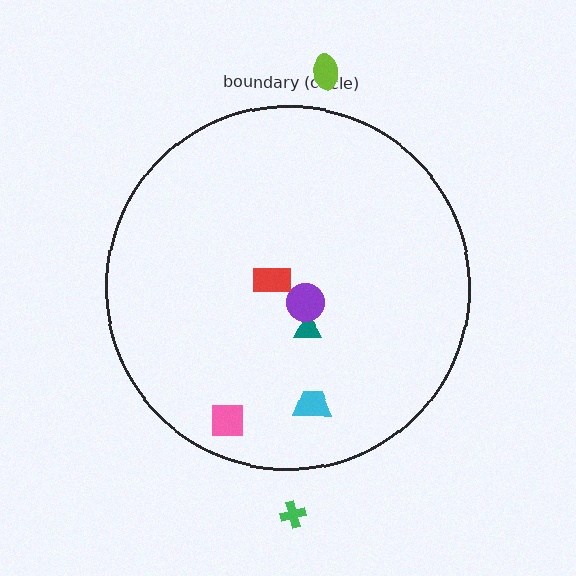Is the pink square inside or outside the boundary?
Inside.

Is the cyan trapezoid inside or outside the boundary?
Inside.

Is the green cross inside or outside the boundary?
Outside.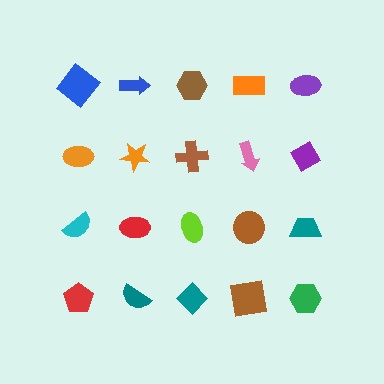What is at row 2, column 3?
A brown cross.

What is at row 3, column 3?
A lime ellipse.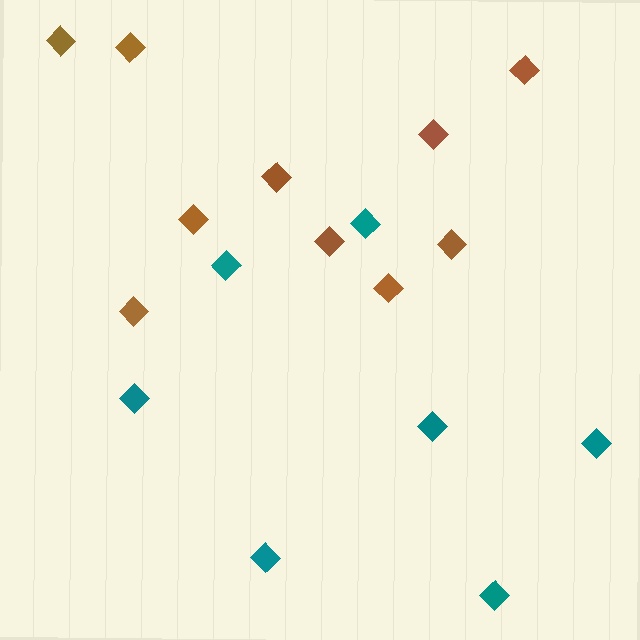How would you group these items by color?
There are 2 groups: one group of teal diamonds (7) and one group of brown diamonds (10).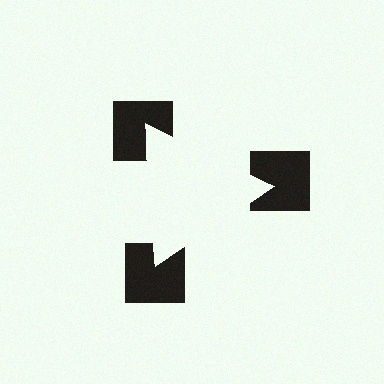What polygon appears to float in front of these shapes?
An illusory triangle — its edges are inferred from the aligned wedge cuts in the notched squares, not physically drawn.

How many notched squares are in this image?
There are 3 — one at each vertex of the illusory triangle.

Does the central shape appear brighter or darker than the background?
It typically appears slightly brighter than the background, even though no actual brightness change is drawn.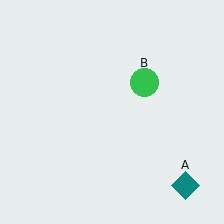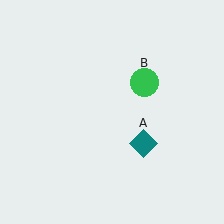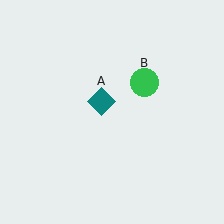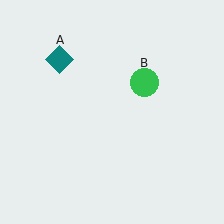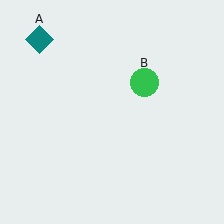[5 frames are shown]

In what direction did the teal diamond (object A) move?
The teal diamond (object A) moved up and to the left.